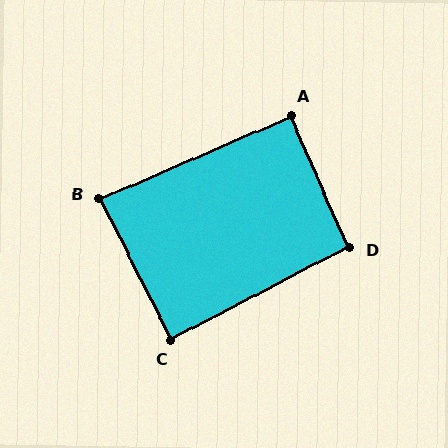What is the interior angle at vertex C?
Approximately 90 degrees (approximately right).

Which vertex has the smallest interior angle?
B, at approximately 86 degrees.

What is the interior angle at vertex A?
Approximately 90 degrees (approximately right).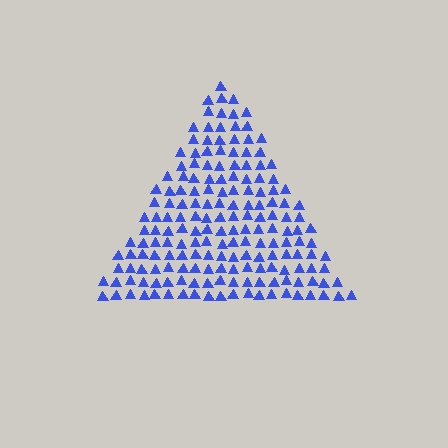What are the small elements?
The small elements are triangles.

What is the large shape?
The large shape is a triangle.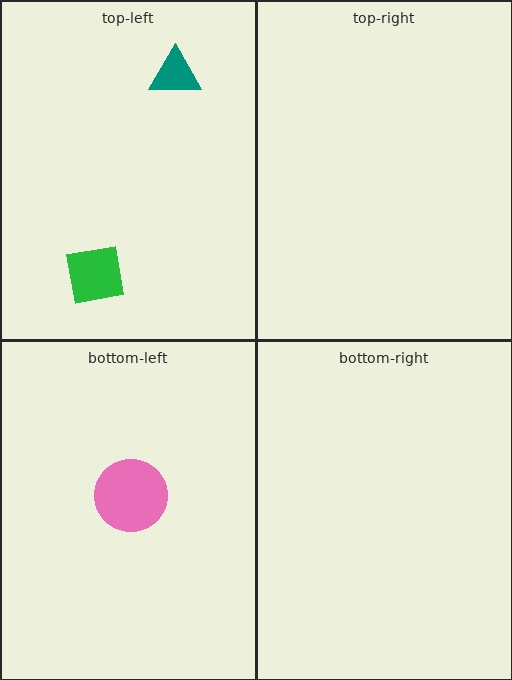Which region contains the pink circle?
The bottom-left region.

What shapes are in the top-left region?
The green square, the teal triangle.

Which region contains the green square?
The top-left region.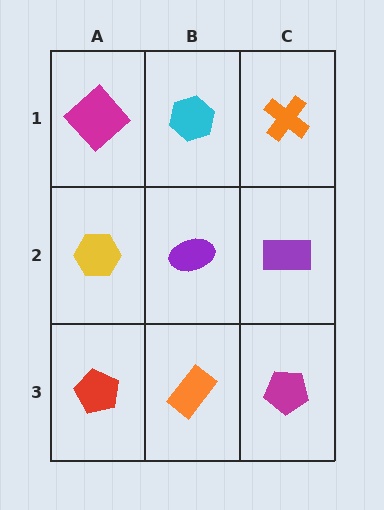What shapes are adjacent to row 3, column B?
A purple ellipse (row 2, column B), a red pentagon (row 3, column A), a magenta pentagon (row 3, column C).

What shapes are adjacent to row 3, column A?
A yellow hexagon (row 2, column A), an orange rectangle (row 3, column B).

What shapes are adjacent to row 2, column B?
A cyan hexagon (row 1, column B), an orange rectangle (row 3, column B), a yellow hexagon (row 2, column A), a purple rectangle (row 2, column C).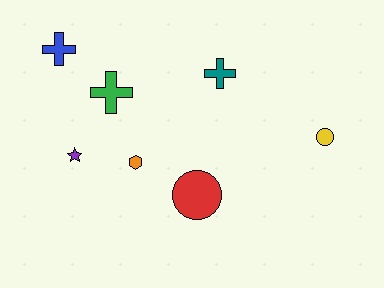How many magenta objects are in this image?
There are no magenta objects.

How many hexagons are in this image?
There is 1 hexagon.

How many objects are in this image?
There are 7 objects.